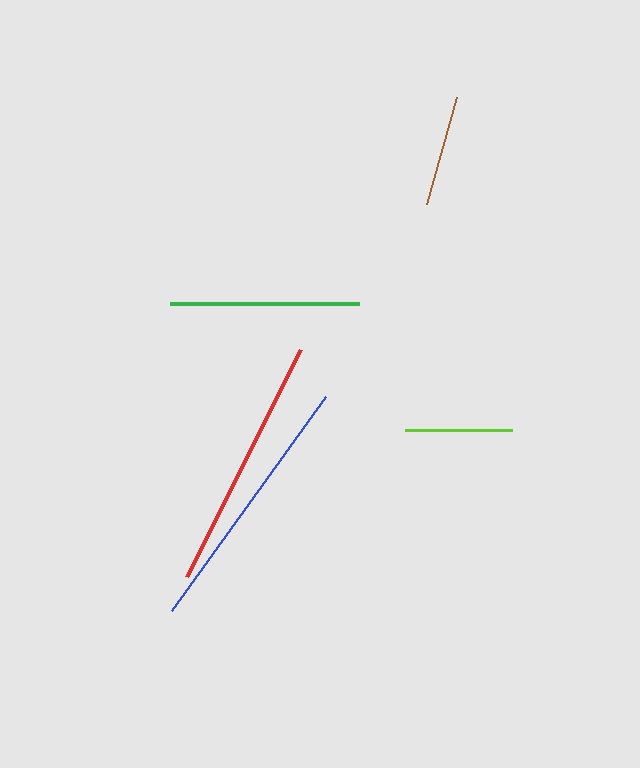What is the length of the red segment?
The red segment is approximately 254 pixels long.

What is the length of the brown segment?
The brown segment is approximately 111 pixels long.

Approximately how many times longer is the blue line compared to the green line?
The blue line is approximately 1.4 times the length of the green line.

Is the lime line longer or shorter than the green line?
The green line is longer than the lime line.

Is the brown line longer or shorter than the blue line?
The blue line is longer than the brown line.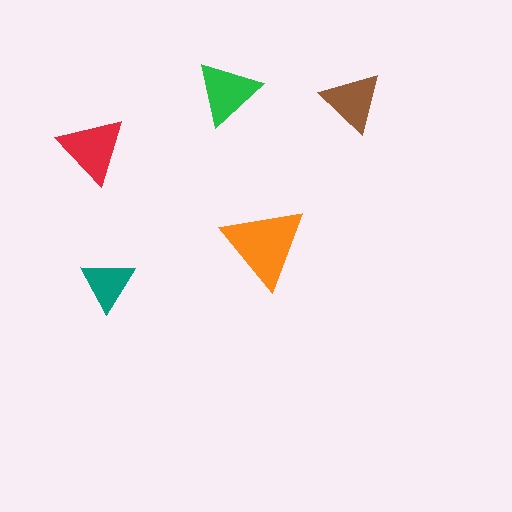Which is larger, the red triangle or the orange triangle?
The orange one.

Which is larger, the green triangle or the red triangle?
The red one.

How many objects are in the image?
There are 5 objects in the image.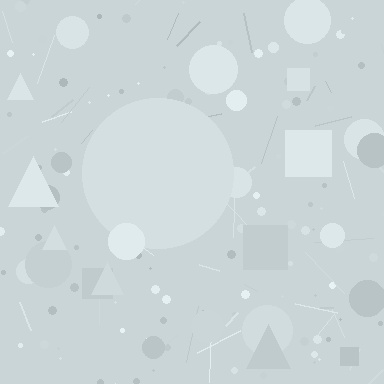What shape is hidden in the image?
A circle is hidden in the image.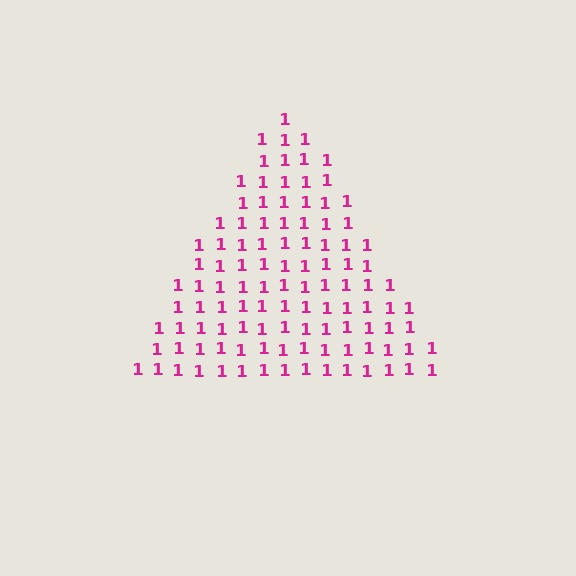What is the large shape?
The large shape is a triangle.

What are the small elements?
The small elements are digit 1's.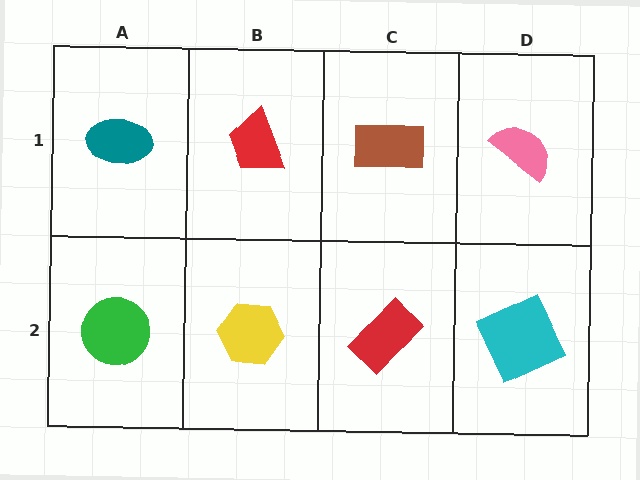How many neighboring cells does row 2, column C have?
3.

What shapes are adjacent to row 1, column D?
A cyan square (row 2, column D), a brown rectangle (row 1, column C).